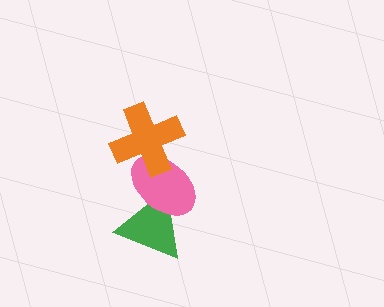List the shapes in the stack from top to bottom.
From top to bottom: the orange cross, the pink ellipse, the green triangle.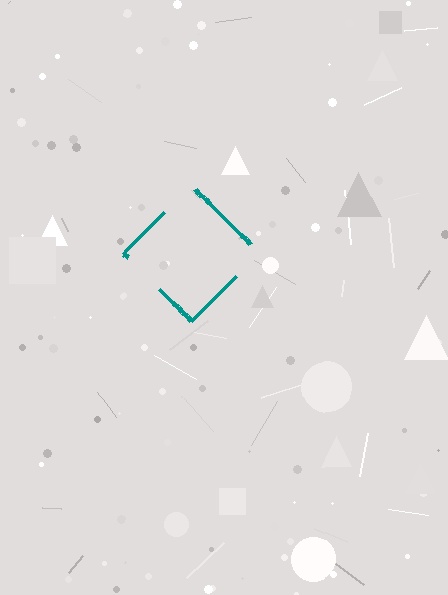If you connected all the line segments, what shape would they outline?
They would outline a diamond.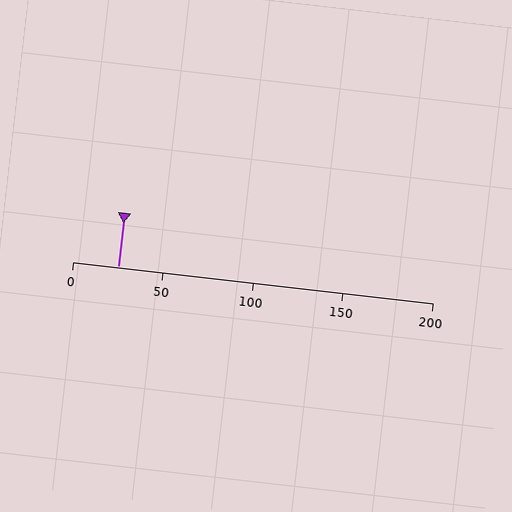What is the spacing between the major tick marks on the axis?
The major ticks are spaced 50 apart.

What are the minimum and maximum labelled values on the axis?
The axis runs from 0 to 200.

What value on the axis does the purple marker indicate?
The marker indicates approximately 25.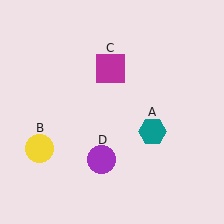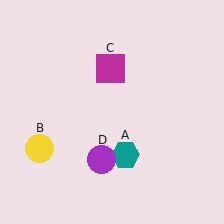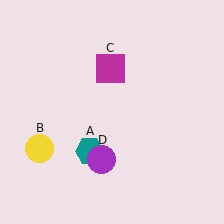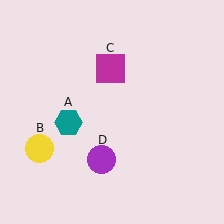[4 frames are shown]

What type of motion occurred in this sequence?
The teal hexagon (object A) rotated clockwise around the center of the scene.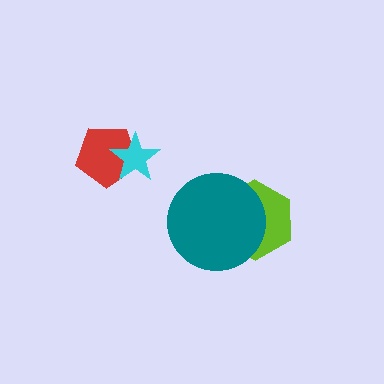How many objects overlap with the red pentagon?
1 object overlaps with the red pentagon.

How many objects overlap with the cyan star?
1 object overlaps with the cyan star.